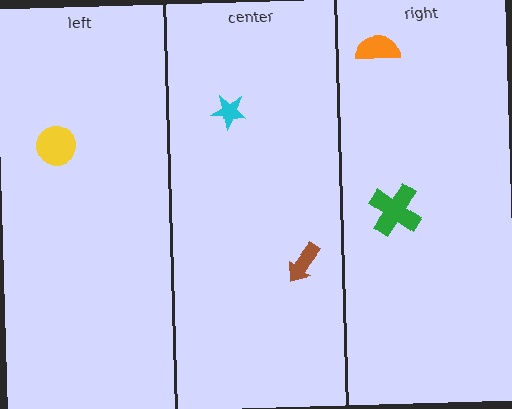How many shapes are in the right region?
2.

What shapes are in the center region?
The brown arrow, the cyan star.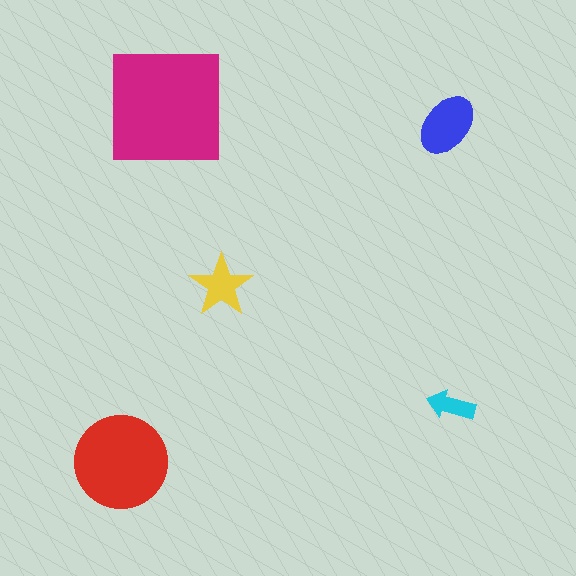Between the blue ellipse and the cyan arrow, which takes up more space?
The blue ellipse.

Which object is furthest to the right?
The cyan arrow is rightmost.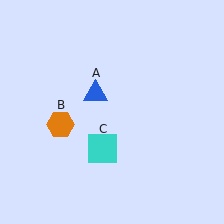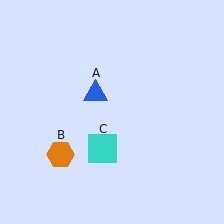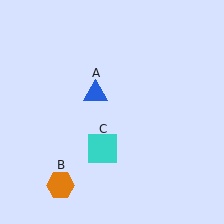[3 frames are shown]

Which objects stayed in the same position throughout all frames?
Blue triangle (object A) and cyan square (object C) remained stationary.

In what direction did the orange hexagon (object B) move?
The orange hexagon (object B) moved down.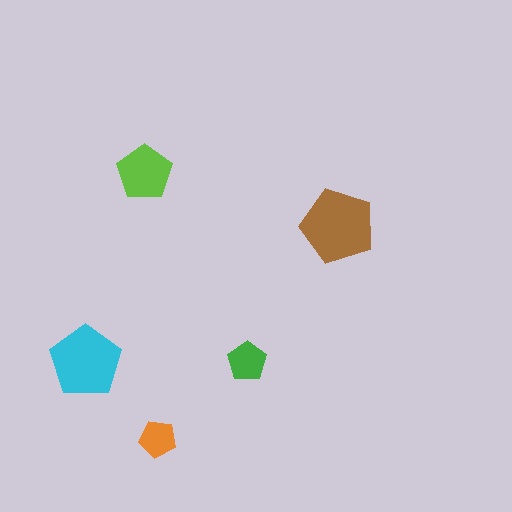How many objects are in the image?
There are 5 objects in the image.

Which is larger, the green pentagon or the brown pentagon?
The brown one.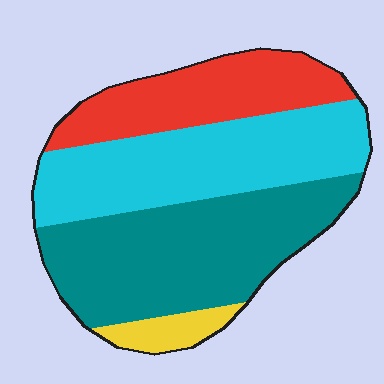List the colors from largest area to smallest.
From largest to smallest: teal, cyan, red, yellow.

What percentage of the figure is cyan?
Cyan covers around 35% of the figure.